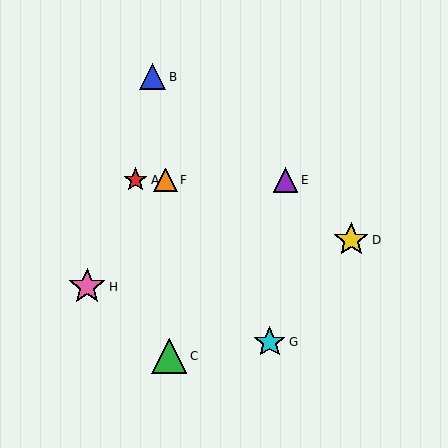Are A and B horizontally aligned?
No, A is at y≈180 and B is at y≈77.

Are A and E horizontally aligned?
Yes, both are at y≈180.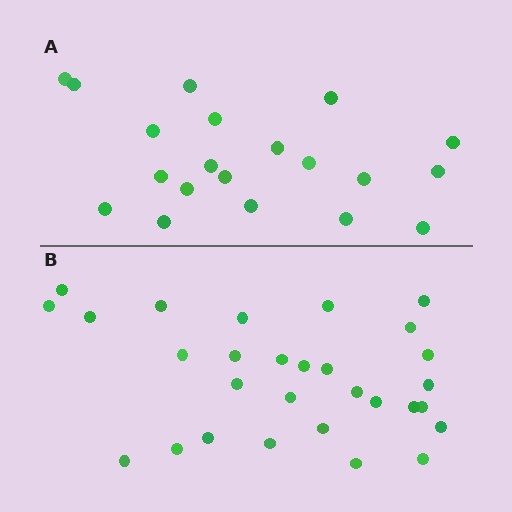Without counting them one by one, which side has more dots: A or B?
Region B (the bottom region) has more dots.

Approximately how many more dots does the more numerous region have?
Region B has roughly 8 or so more dots than region A.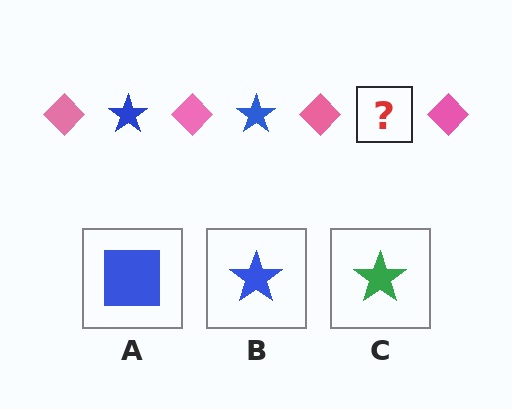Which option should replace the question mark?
Option B.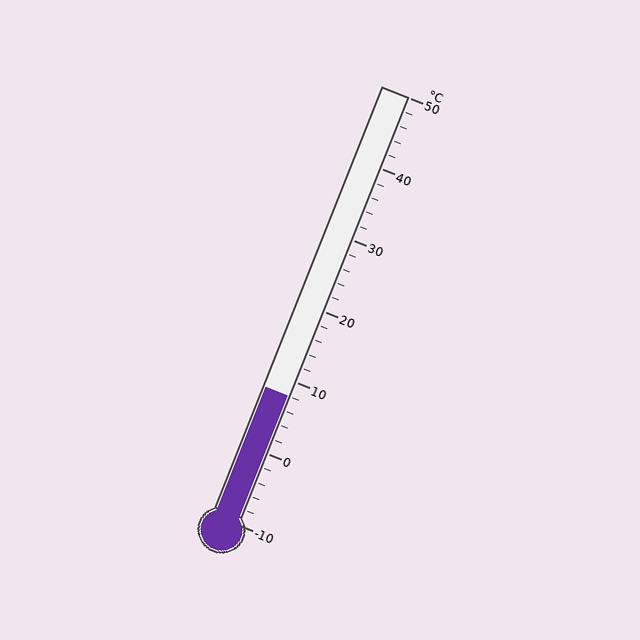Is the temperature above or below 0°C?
The temperature is above 0°C.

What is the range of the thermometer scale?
The thermometer scale ranges from -10°C to 50°C.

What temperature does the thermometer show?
The thermometer shows approximately 8°C.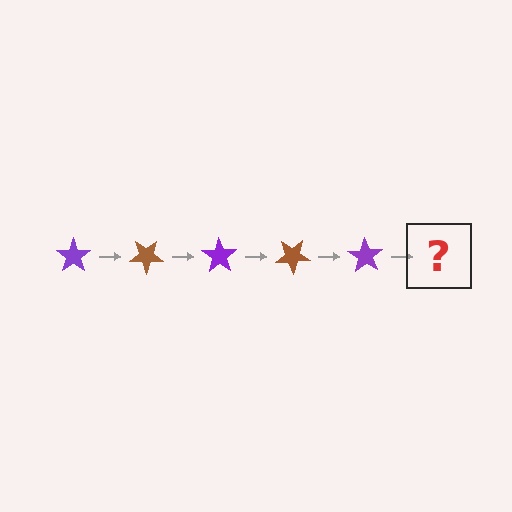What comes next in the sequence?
The next element should be a brown star, rotated 175 degrees from the start.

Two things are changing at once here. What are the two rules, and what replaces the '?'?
The two rules are that it rotates 35 degrees each step and the color cycles through purple and brown. The '?' should be a brown star, rotated 175 degrees from the start.